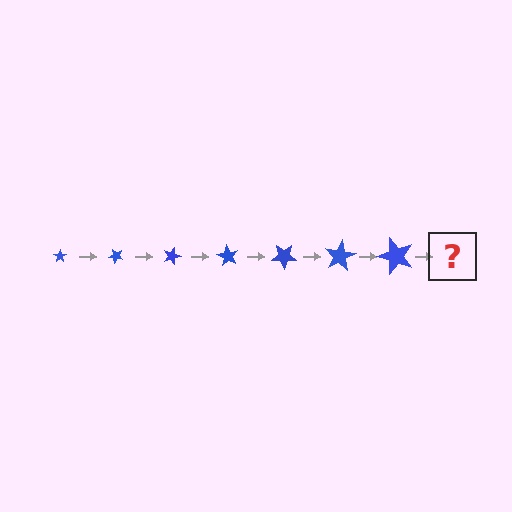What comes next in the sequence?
The next element should be a star, larger than the previous one and rotated 315 degrees from the start.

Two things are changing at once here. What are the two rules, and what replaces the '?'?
The two rules are that the star grows larger each step and it rotates 45 degrees each step. The '?' should be a star, larger than the previous one and rotated 315 degrees from the start.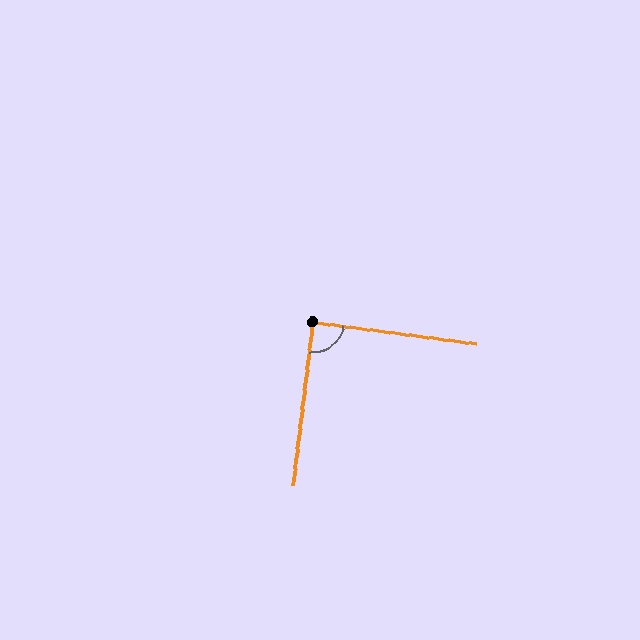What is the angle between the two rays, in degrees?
Approximately 89 degrees.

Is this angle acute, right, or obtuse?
It is approximately a right angle.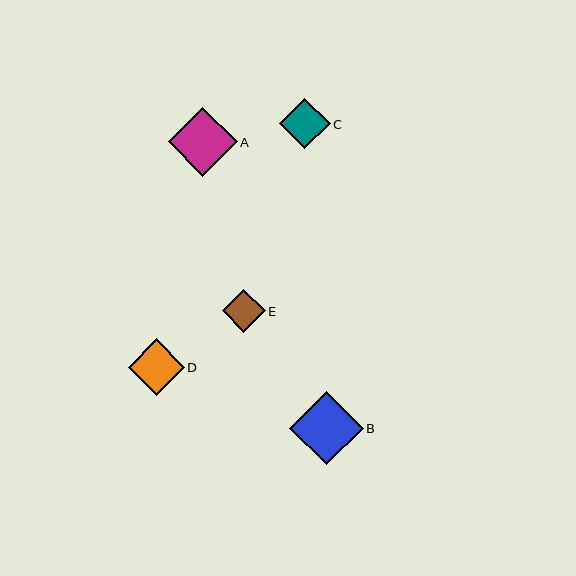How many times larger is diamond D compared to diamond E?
Diamond D is approximately 1.3 times the size of diamond E.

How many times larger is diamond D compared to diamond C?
Diamond D is approximately 1.1 times the size of diamond C.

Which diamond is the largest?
Diamond B is the largest with a size of approximately 74 pixels.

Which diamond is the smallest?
Diamond E is the smallest with a size of approximately 43 pixels.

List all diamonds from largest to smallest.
From largest to smallest: B, A, D, C, E.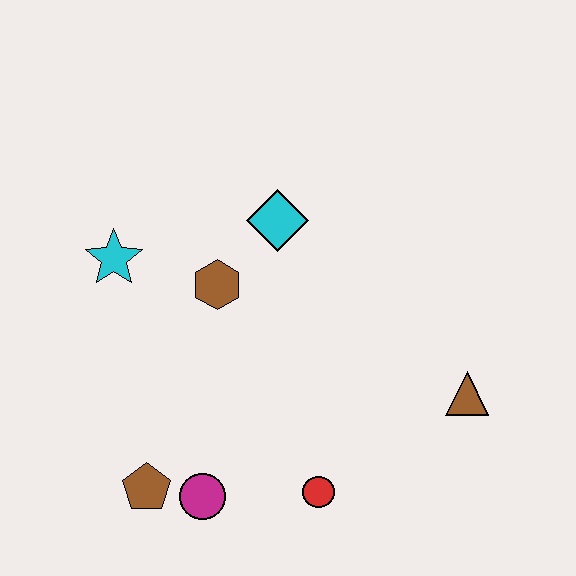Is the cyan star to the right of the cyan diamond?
No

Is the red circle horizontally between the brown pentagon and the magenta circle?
No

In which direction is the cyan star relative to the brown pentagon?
The cyan star is above the brown pentagon.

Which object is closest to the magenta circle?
The brown pentagon is closest to the magenta circle.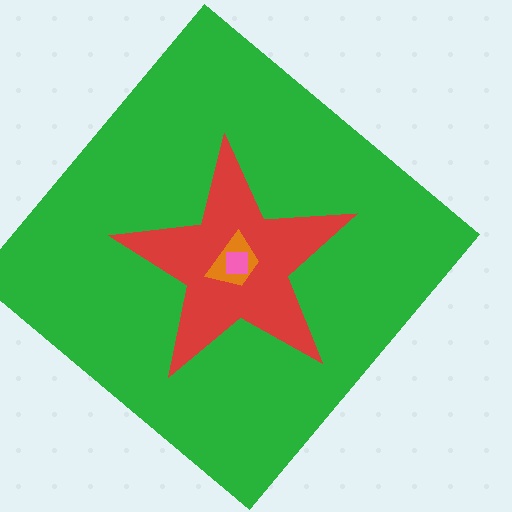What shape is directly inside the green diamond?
The red star.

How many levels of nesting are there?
4.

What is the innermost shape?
The pink square.